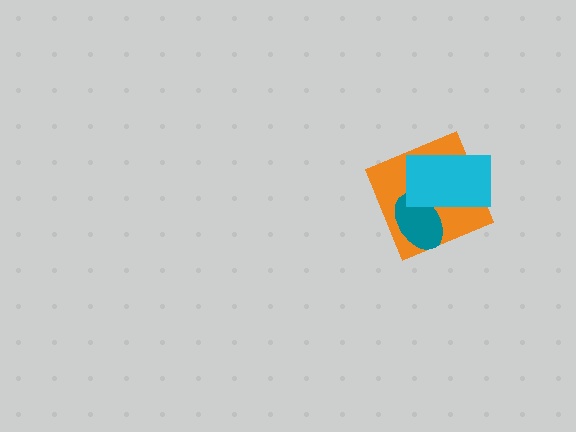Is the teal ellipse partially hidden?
Yes, it is partially covered by another shape.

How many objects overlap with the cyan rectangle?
2 objects overlap with the cyan rectangle.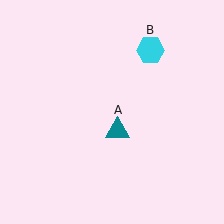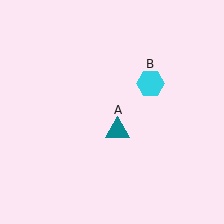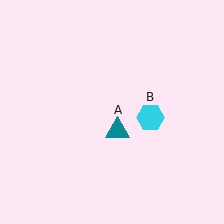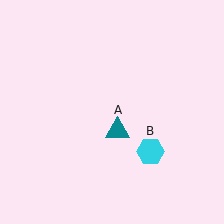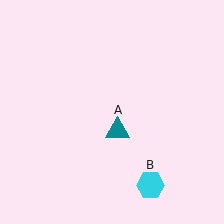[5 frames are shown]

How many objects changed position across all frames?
1 object changed position: cyan hexagon (object B).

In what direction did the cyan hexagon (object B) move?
The cyan hexagon (object B) moved down.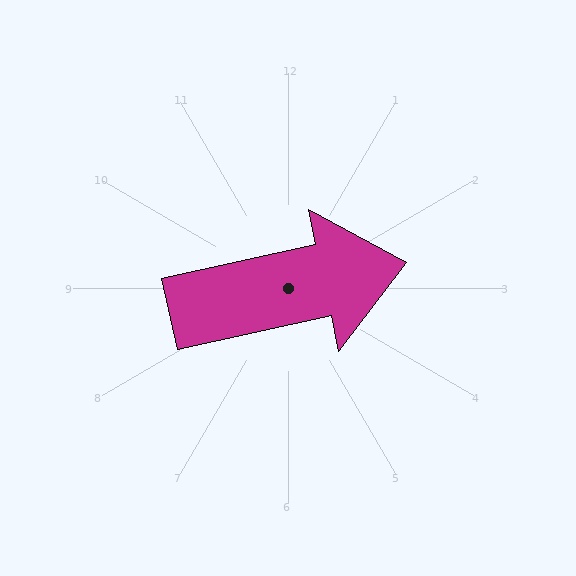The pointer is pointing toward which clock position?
Roughly 3 o'clock.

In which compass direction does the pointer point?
East.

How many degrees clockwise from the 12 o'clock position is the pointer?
Approximately 78 degrees.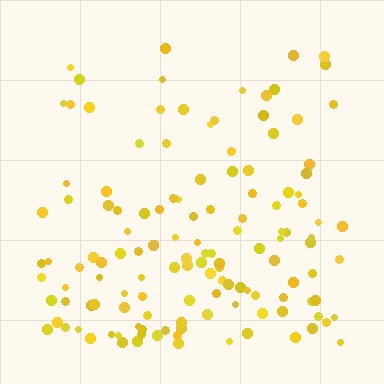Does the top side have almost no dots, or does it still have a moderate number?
Still a moderate number, just noticeably fewer than the bottom.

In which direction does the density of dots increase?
From top to bottom, with the bottom side densest.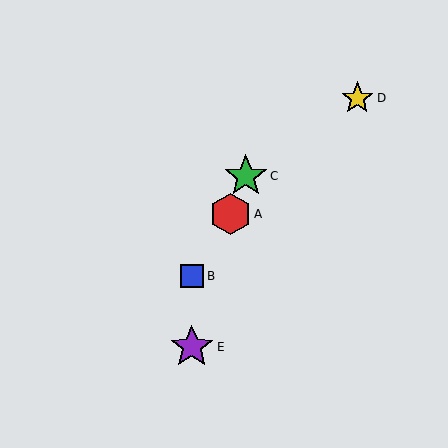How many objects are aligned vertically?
2 objects (B, E) are aligned vertically.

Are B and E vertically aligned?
Yes, both are at x≈192.